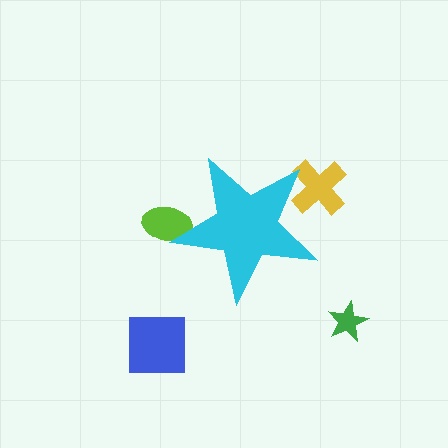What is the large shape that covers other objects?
A cyan star.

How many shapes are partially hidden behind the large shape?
2 shapes are partially hidden.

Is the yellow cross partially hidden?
Yes, the yellow cross is partially hidden behind the cyan star.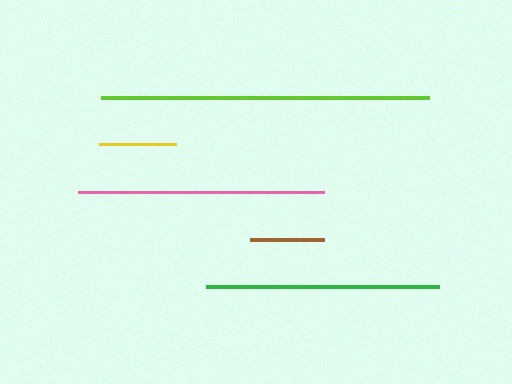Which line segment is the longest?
The lime line is the longest at approximately 327 pixels.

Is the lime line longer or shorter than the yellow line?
The lime line is longer than the yellow line.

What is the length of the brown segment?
The brown segment is approximately 74 pixels long.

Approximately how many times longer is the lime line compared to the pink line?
The lime line is approximately 1.3 times the length of the pink line.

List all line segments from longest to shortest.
From longest to shortest: lime, pink, green, yellow, brown.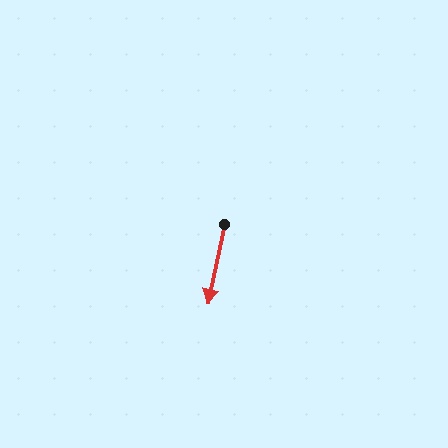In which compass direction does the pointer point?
South.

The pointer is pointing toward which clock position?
Roughly 6 o'clock.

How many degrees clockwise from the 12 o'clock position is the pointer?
Approximately 192 degrees.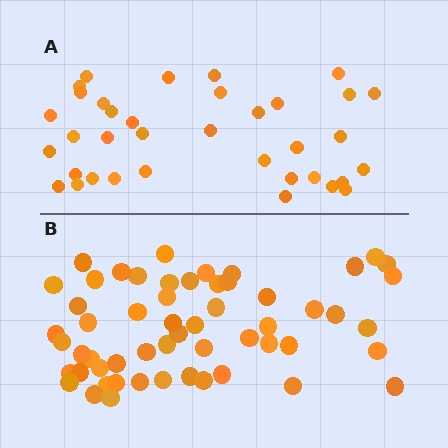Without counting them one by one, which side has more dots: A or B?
Region B (the bottom region) has more dots.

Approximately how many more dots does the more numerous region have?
Region B has approximately 20 more dots than region A.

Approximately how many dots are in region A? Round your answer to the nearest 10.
About 40 dots. (The exact count is 36, which rounds to 40.)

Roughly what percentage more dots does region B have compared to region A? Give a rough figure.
About 55% more.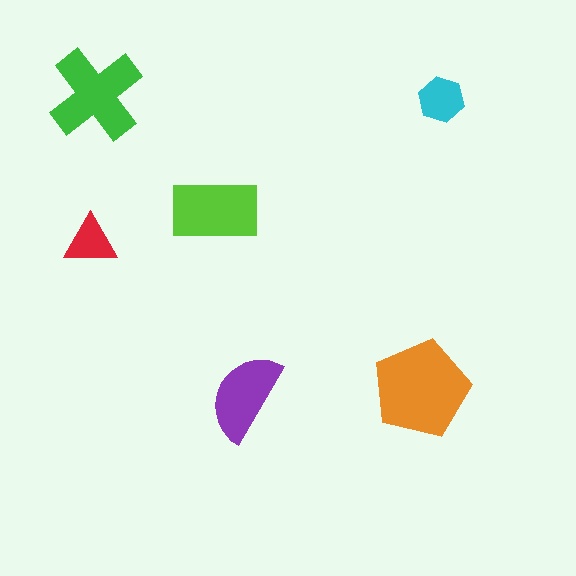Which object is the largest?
The orange pentagon.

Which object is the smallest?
The red triangle.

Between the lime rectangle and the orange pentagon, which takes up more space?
The orange pentagon.